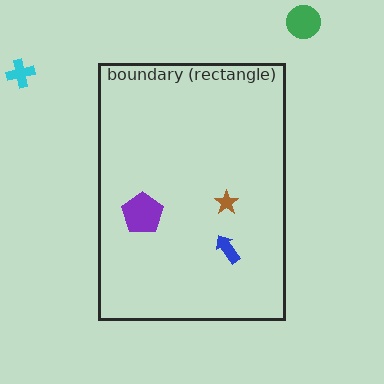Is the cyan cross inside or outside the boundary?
Outside.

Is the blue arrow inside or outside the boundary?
Inside.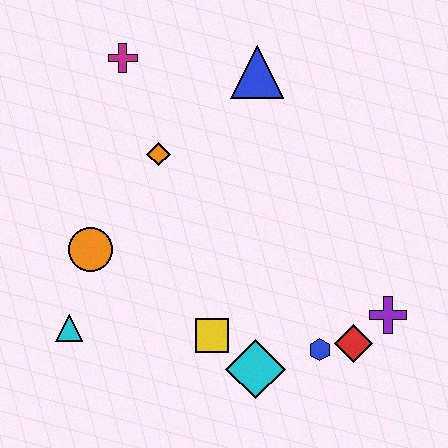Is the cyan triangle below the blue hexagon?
No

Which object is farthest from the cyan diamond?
The magenta cross is farthest from the cyan diamond.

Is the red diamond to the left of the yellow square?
No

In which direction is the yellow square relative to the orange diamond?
The yellow square is below the orange diamond.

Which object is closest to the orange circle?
The cyan triangle is closest to the orange circle.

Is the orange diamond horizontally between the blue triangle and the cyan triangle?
Yes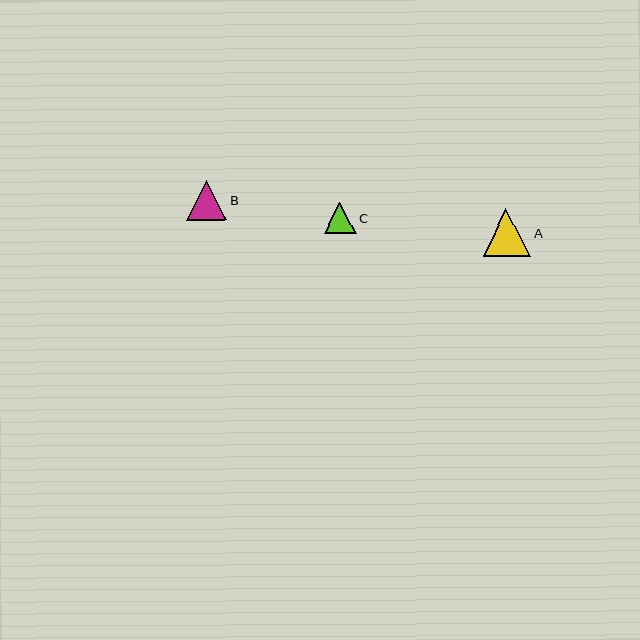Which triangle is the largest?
Triangle A is the largest with a size of approximately 47 pixels.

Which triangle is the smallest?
Triangle C is the smallest with a size of approximately 32 pixels.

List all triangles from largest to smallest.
From largest to smallest: A, B, C.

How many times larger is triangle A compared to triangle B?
Triangle A is approximately 1.2 times the size of triangle B.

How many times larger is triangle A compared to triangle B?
Triangle A is approximately 1.2 times the size of triangle B.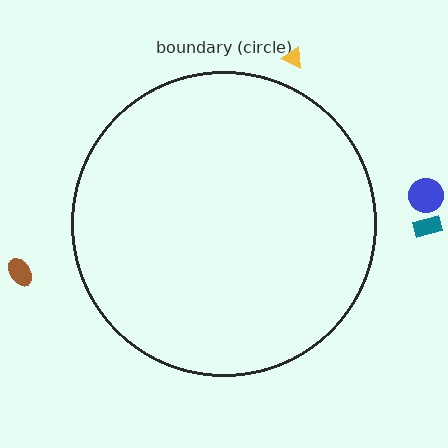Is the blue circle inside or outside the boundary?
Outside.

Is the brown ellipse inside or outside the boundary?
Outside.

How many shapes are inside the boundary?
0 inside, 4 outside.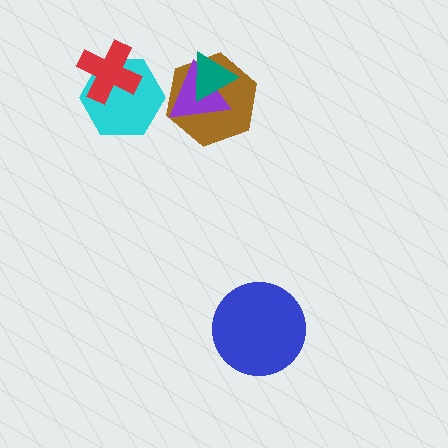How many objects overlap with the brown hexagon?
2 objects overlap with the brown hexagon.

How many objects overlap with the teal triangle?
2 objects overlap with the teal triangle.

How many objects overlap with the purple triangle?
2 objects overlap with the purple triangle.